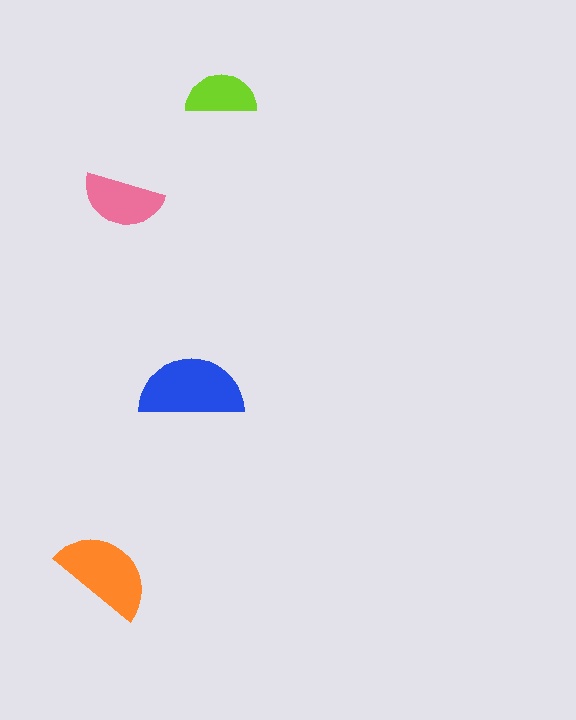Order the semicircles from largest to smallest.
the blue one, the orange one, the pink one, the lime one.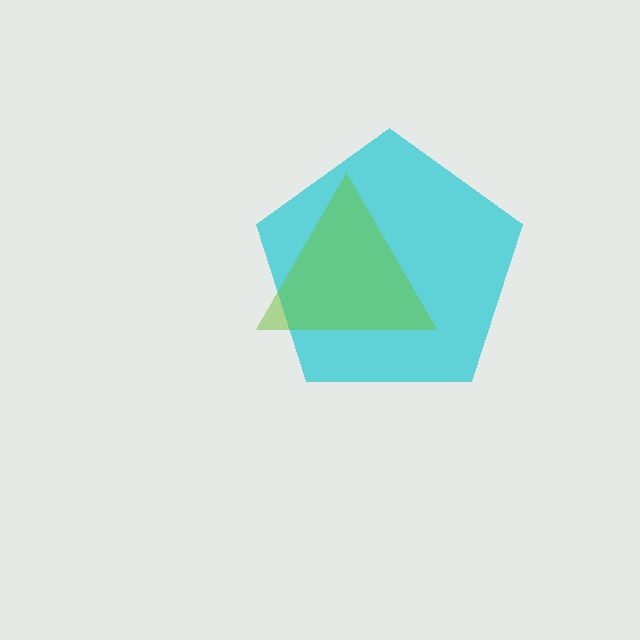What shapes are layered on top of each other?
The layered shapes are: a cyan pentagon, a lime triangle.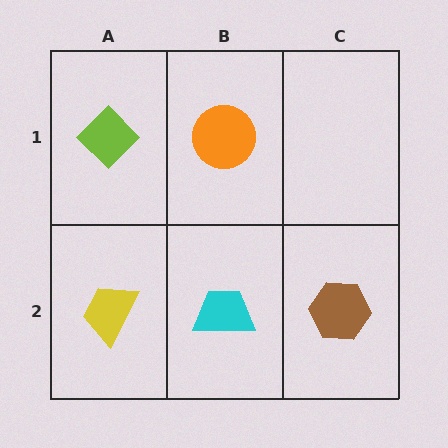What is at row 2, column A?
A yellow trapezoid.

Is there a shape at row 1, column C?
No, that cell is empty.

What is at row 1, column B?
An orange circle.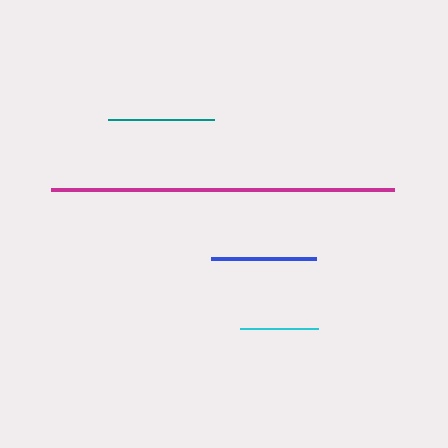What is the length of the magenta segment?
The magenta segment is approximately 343 pixels long.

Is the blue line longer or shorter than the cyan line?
The blue line is longer than the cyan line.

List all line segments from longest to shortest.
From longest to shortest: magenta, teal, blue, cyan.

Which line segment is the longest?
The magenta line is the longest at approximately 343 pixels.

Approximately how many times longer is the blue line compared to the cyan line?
The blue line is approximately 1.4 times the length of the cyan line.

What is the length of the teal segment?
The teal segment is approximately 106 pixels long.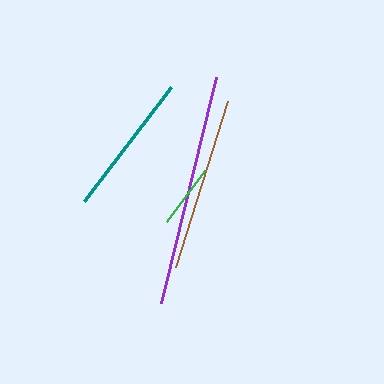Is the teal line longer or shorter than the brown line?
The brown line is longer than the teal line.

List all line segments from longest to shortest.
From longest to shortest: purple, brown, teal, green.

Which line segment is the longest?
The purple line is the longest at approximately 232 pixels.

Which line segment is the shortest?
The green line is the shortest at approximately 64 pixels.